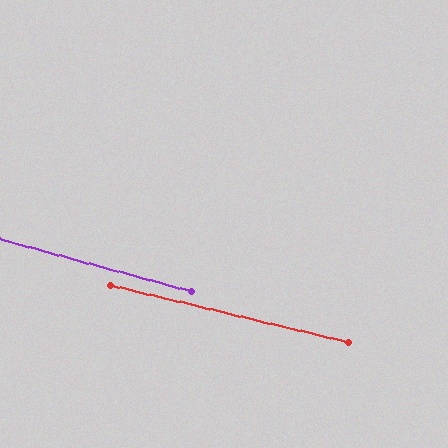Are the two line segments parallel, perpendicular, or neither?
Parallel — their directions differ by only 1.5°.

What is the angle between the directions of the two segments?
Approximately 2 degrees.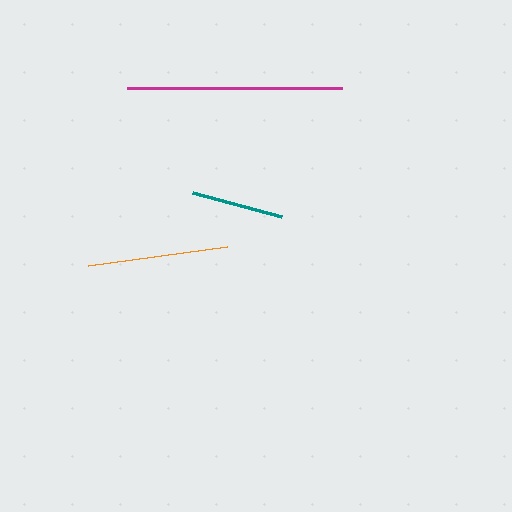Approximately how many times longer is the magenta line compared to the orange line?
The magenta line is approximately 1.5 times the length of the orange line.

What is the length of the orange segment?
The orange segment is approximately 140 pixels long.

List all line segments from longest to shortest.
From longest to shortest: magenta, orange, teal.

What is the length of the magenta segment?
The magenta segment is approximately 214 pixels long.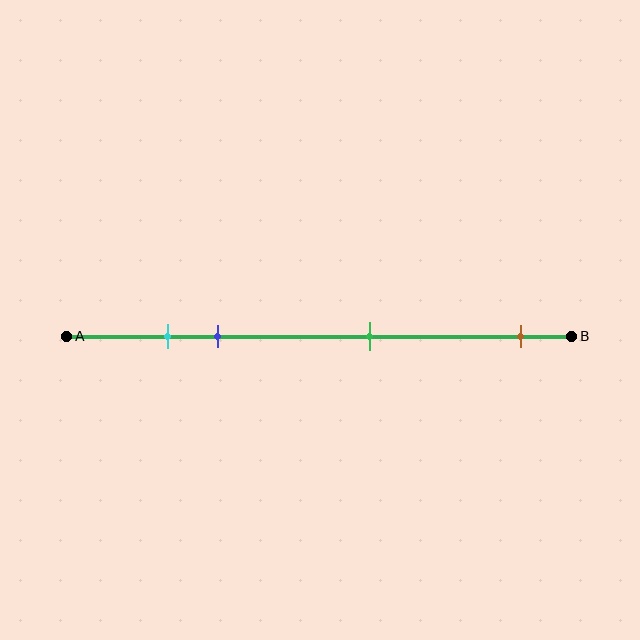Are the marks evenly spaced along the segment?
No, the marks are not evenly spaced.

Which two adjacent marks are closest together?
The cyan and blue marks are the closest adjacent pair.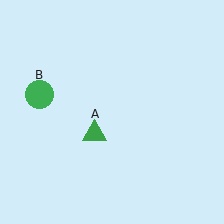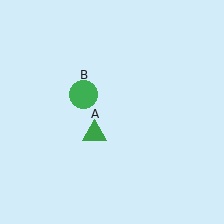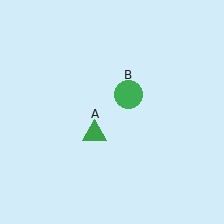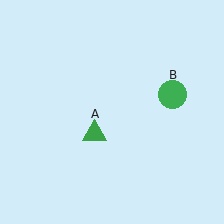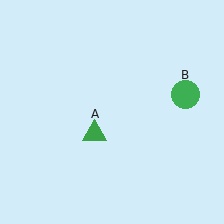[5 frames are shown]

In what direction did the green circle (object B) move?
The green circle (object B) moved right.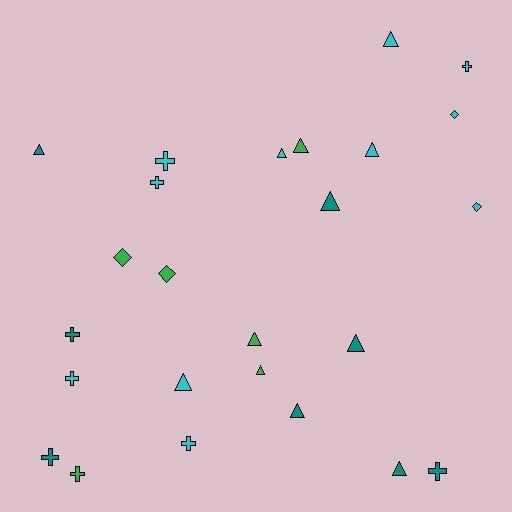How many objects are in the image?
There are 25 objects.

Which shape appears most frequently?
Triangle, with 12 objects.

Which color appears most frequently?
Cyan, with 11 objects.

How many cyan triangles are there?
There are 4 cyan triangles.